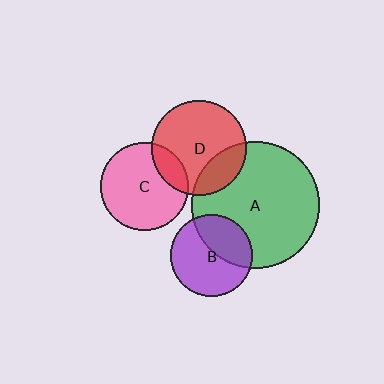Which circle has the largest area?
Circle A (green).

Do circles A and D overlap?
Yes.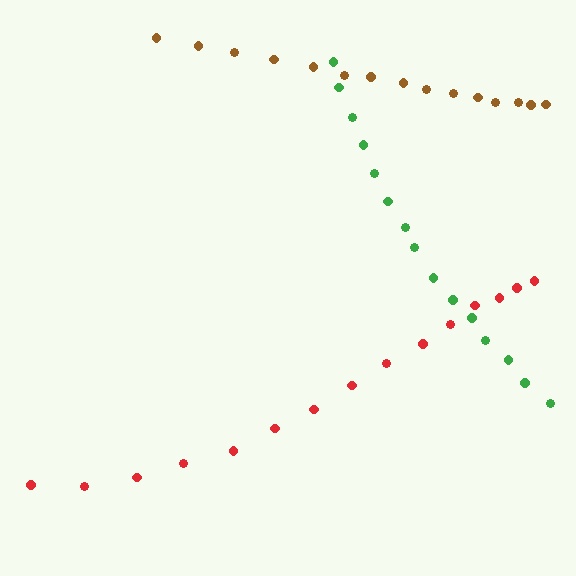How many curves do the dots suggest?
There are 3 distinct paths.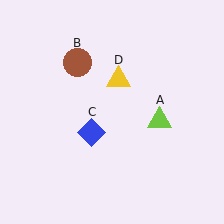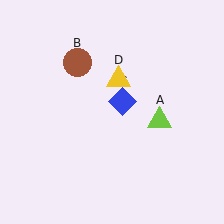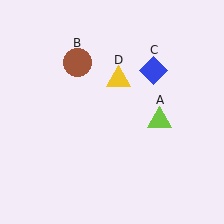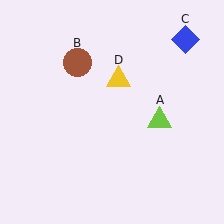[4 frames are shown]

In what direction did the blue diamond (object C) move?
The blue diamond (object C) moved up and to the right.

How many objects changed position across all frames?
1 object changed position: blue diamond (object C).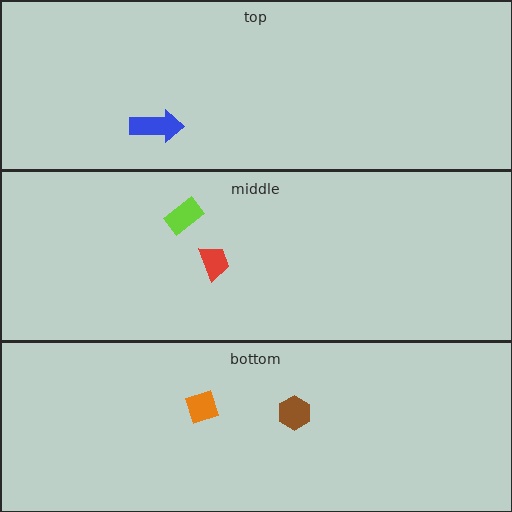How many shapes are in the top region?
1.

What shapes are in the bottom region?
The orange diamond, the brown hexagon.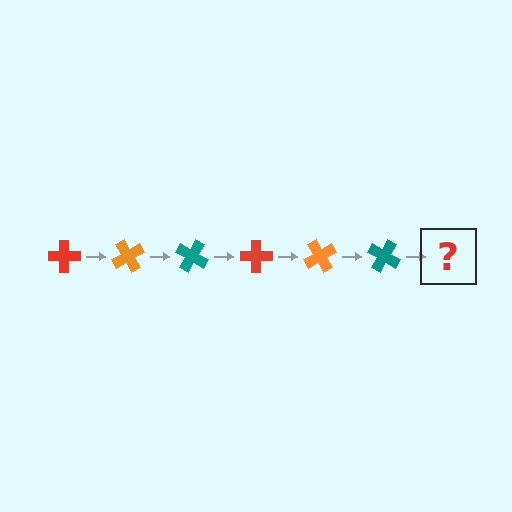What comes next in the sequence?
The next element should be a red cross, rotated 360 degrees from the start.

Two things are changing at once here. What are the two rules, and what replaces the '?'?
The two rules are that it rotates 60 degrees each step and the color cycles through red, orange, and teal. The '?' should be a red cross, rotated 360 degrees from the start.